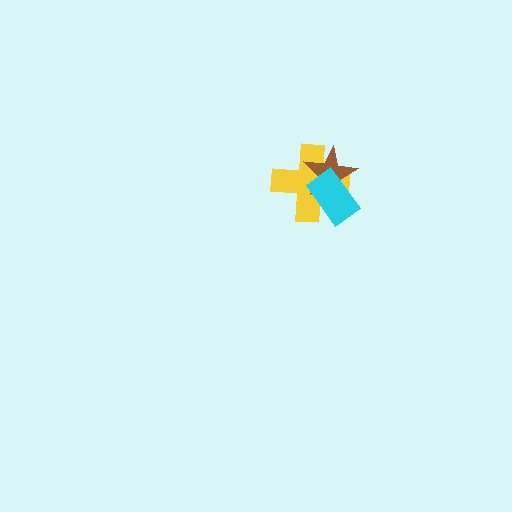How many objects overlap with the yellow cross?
2 objects overlap with the yellow cross.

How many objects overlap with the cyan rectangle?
2 objects overlap with the cyan rectangle.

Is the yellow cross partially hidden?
Yes, it is partially covered by another shape.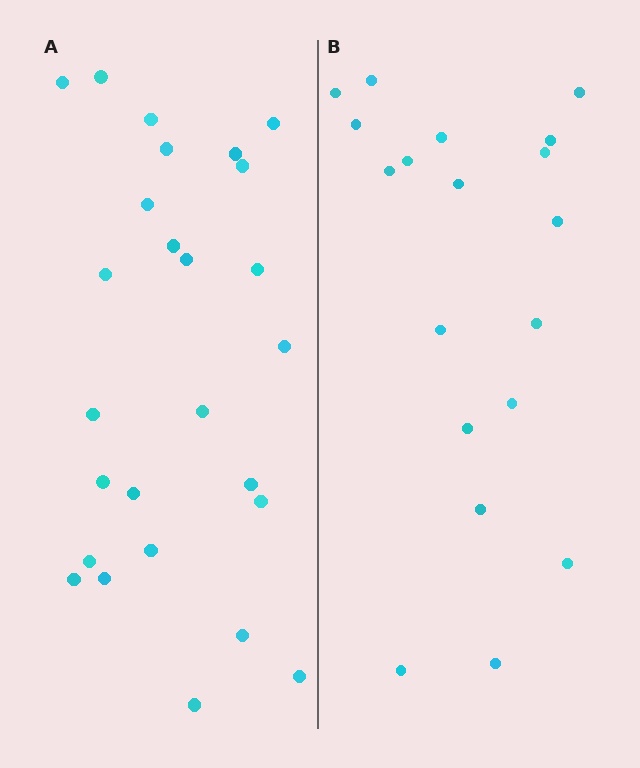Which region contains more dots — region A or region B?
Region A (the left region) has more dots.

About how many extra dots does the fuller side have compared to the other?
Region A has roughly 8 or so more dots than region B.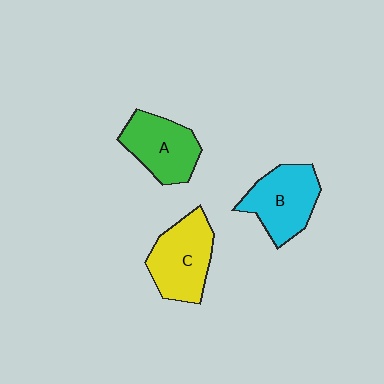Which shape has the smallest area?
Shape A (green).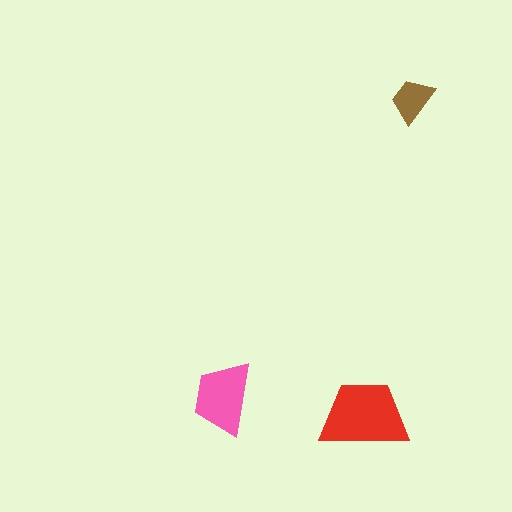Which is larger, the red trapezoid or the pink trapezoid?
The red one.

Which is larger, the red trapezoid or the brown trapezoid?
The red one.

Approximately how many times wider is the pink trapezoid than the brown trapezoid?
About 1.5 times wider.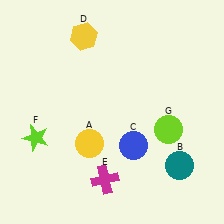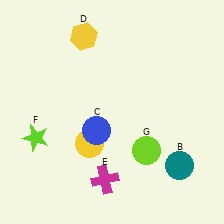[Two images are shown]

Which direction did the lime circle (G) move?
The lime circle (G) moved left.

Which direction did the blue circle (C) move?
The blue circle (C) moved left.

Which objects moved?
The objects that moved are: the blue circle (C), the lime circle (G).